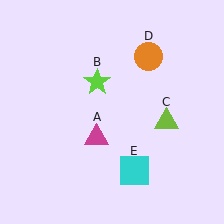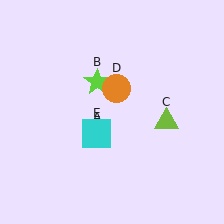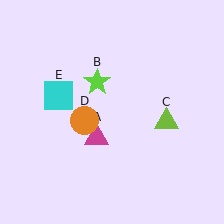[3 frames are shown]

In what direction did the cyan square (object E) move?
The cyan square (object E) moved up and to the left.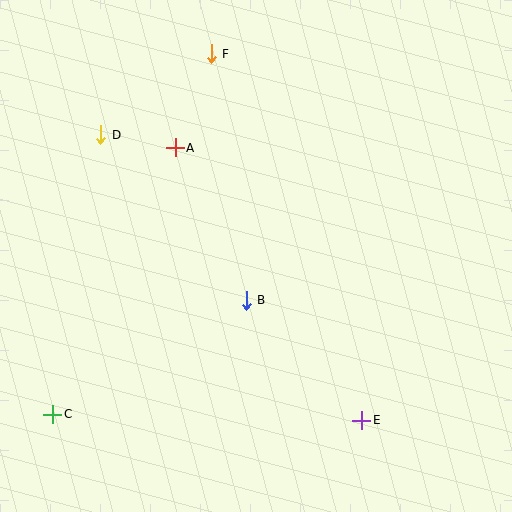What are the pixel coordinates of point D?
Point D is at (101, 135).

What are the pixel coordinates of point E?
Point E is at (362, 420).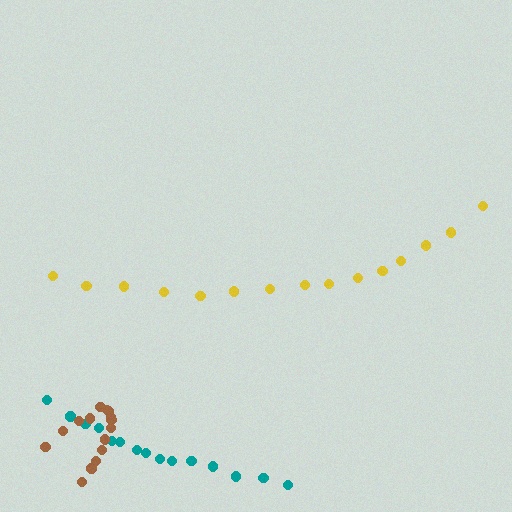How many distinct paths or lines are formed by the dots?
There are 3 distinct paths.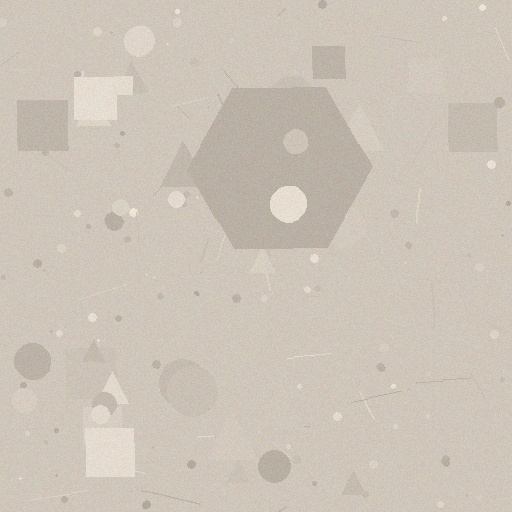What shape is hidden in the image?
A hexagon is hidden in the image.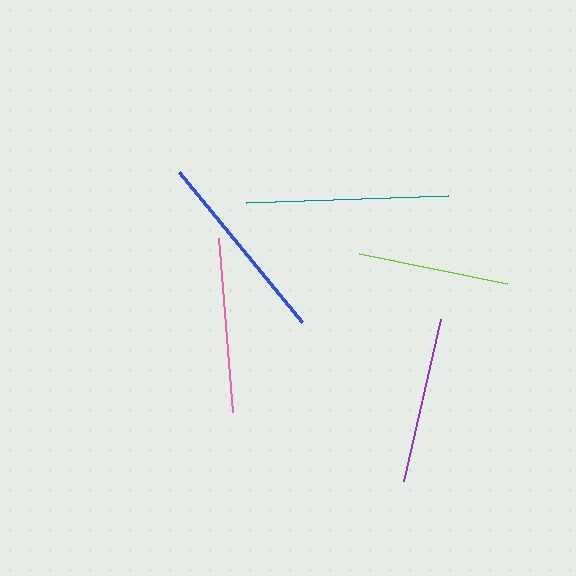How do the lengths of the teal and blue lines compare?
The teal and blue lines are approximately the same length.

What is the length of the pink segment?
The pink segment is approximately 174 pixels long.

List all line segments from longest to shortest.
From longest to shortest: teal, blue, pink, purple, lime.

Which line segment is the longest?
The teal line is the longest at approximately 201 pixels.